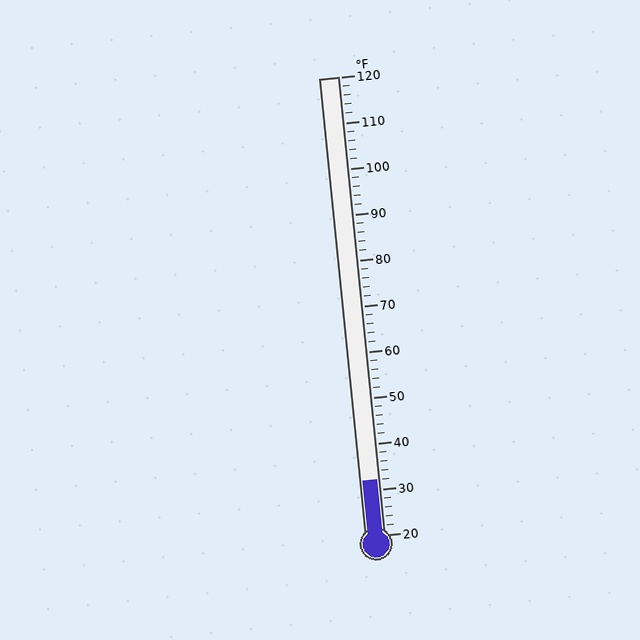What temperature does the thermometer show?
The thermometer shows approximately 32°F.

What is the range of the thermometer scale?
The thermometer scale ranges from 20°F to 120°F.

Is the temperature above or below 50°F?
The temperature is below 50°F.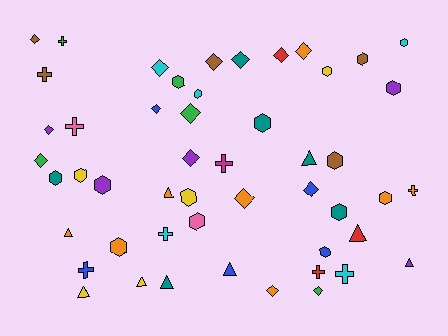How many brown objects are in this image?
There are 5 brown objects.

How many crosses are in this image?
There are 9 crosses.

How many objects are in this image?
There are 50 objects.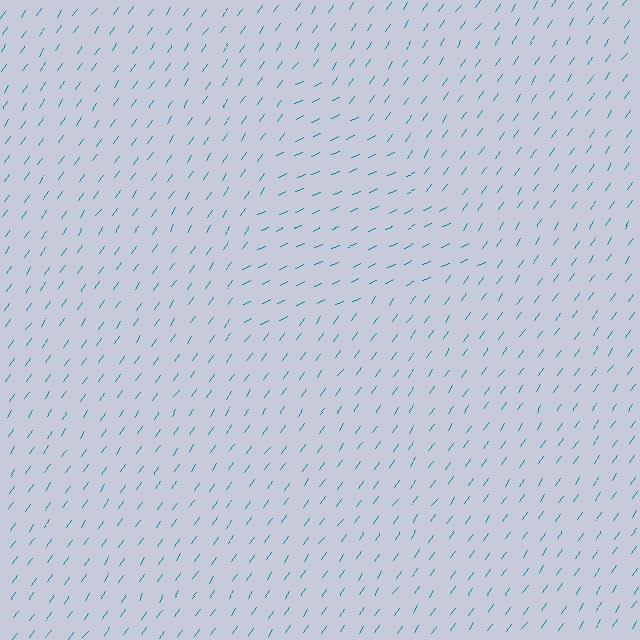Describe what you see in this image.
The image is filled with small teal line segments. A triangle region in the image has lines oriented differently from the surrounding lines, creating a visible texture boundary.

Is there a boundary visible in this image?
Yes, there is a texture boundary formed by a change in line orientation.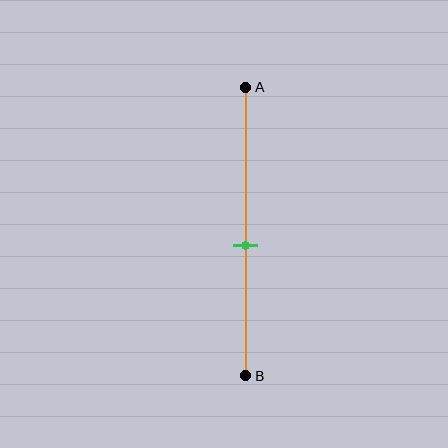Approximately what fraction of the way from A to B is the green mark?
The green mark is approximately 55% of the way from A to B.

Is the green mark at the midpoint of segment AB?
No, the mark is at about 55% from A, not at the 50% midpoint.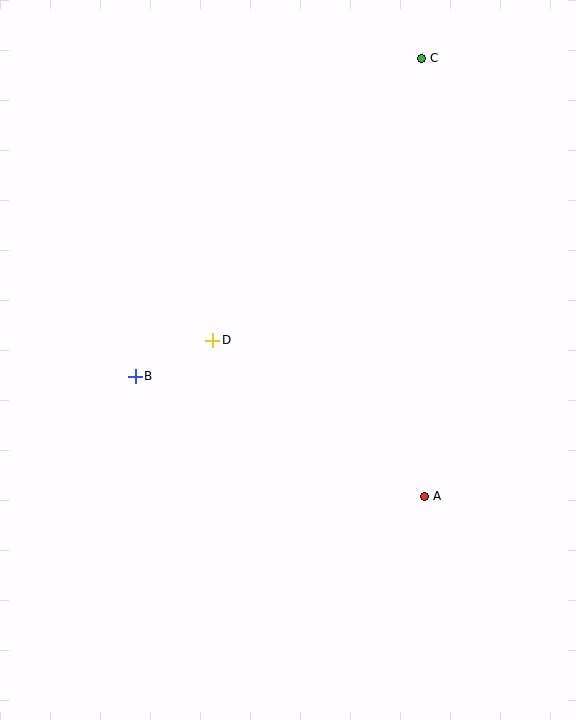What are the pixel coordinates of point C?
Point C is at (421, 58).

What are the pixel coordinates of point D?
Point D is at (213, 340).